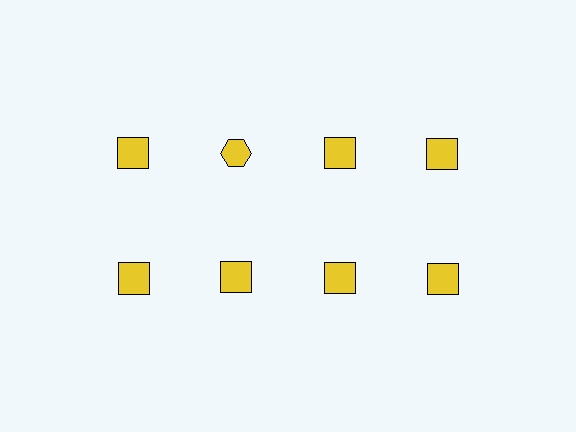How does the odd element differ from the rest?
It has a different shape: hexagon instead of square.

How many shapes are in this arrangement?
There are 8 shapes arranged in a grid pattern.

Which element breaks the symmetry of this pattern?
The yellow hexagon in the top row, second from left column breaks the symmetry. All other shapes are yellow squares.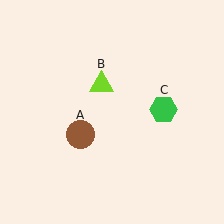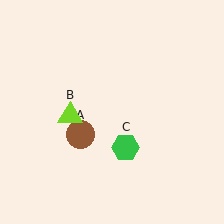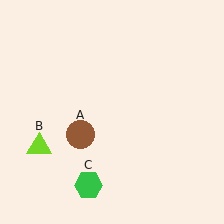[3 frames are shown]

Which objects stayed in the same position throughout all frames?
Brown circle (object A) remained stationary.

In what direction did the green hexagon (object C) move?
The green hexagon (object C) moved down and to the left.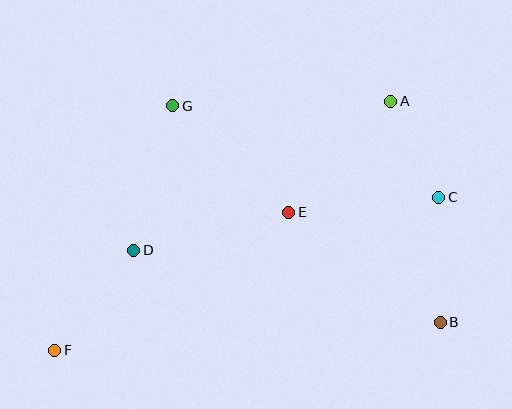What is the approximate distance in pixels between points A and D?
The distance between A and D is approximately 297 pixels.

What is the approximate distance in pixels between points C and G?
The distance between C and G is approximately 281 pixels.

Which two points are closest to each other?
Points A and C are closest to each other.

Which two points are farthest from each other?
Points A and F are farthest from each other.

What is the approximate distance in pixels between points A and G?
The distance between A and G is approximately 218 pixels.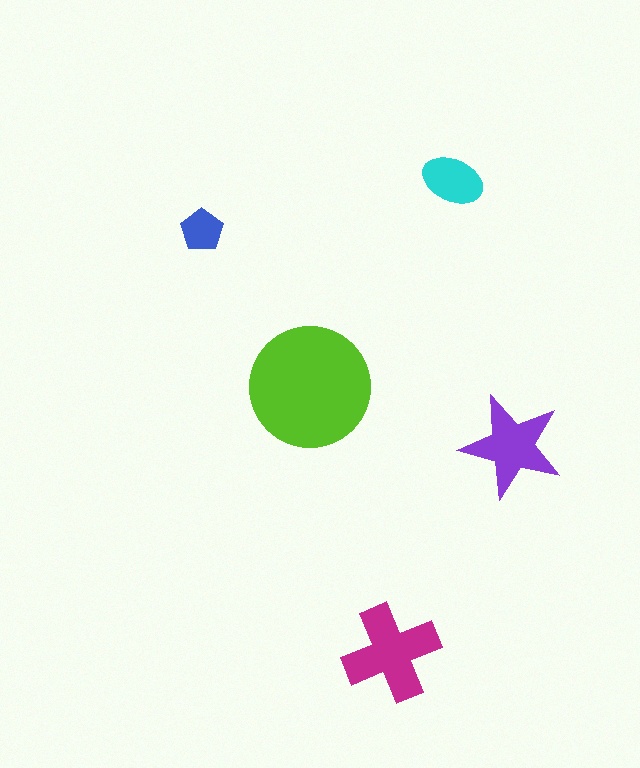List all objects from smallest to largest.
The blue pentagon, the cyan ellipse, the purple star, the magenta cross, the lime circle.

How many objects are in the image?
There are 5 objects in the image.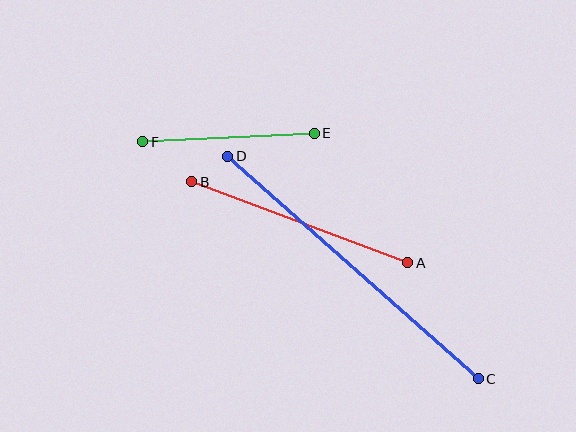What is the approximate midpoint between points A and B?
The midpoint is at approximately (300, 222) pixels.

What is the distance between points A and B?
The distance is approximately 231 pixels.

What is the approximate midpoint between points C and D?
The midpoint is at approximately (353, 268) pixels.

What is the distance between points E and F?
The distance is approximately 172 pixels.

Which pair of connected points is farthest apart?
Points C and D are farthest apart.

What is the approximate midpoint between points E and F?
The midpoint is at approximately (229, 137) pixels.